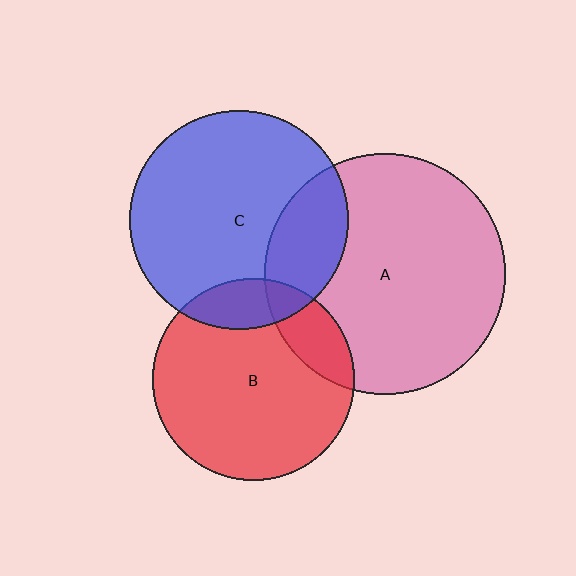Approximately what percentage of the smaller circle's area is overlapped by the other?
Approximately 15%.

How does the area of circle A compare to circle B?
Approximately 1.4 times.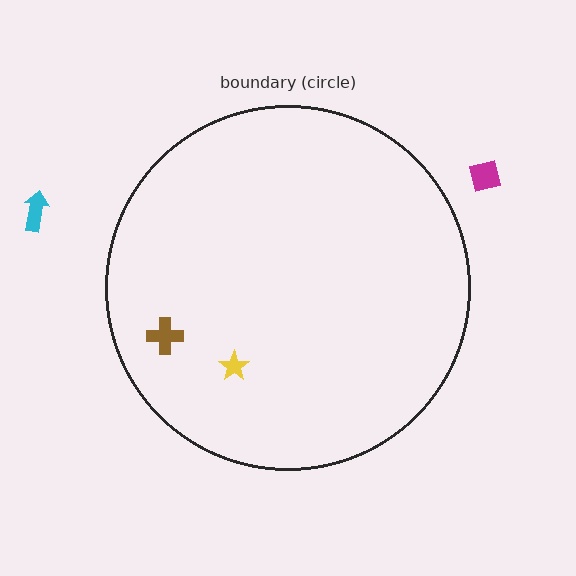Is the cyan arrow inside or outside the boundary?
Outside.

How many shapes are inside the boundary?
2 inside, 2 outside.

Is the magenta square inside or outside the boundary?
Outside.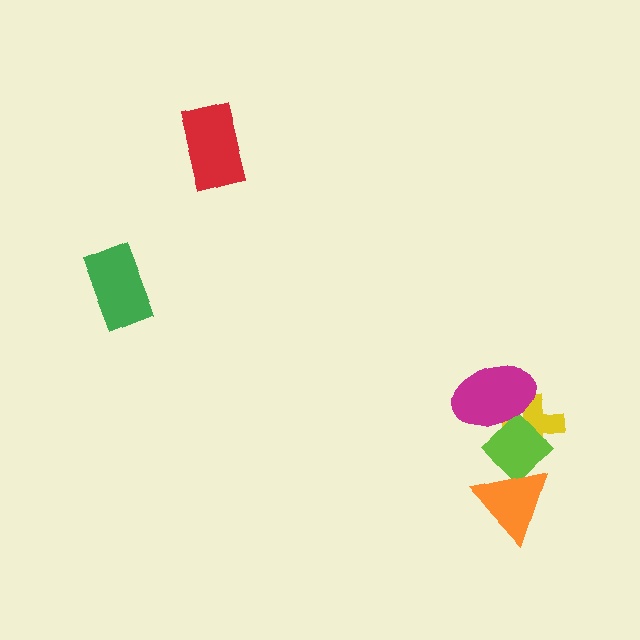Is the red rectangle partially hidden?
No, no other shape covers it.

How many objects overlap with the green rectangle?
0 objects overlap with the green rectangle.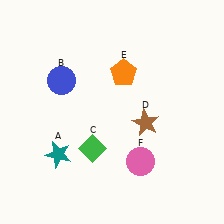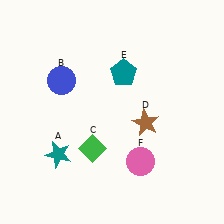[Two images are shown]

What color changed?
The pentagon (E) changed from orange in Image 1 to teal in Image 2.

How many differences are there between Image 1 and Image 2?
There is 1 difference between the two images.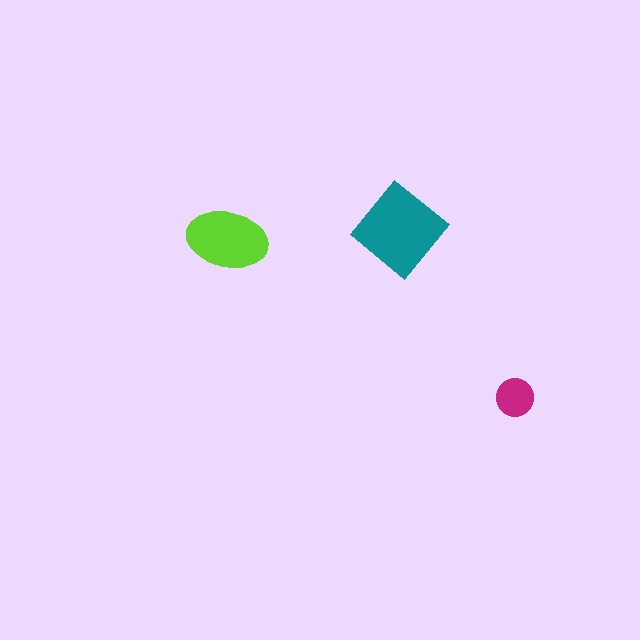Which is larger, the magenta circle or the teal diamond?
The teal diamond.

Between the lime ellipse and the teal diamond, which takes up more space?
The teal diamond.